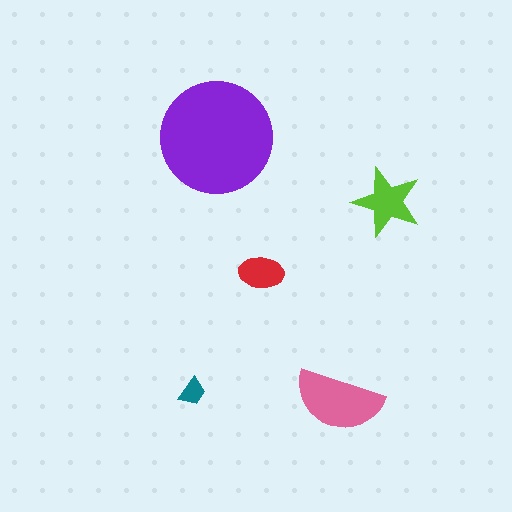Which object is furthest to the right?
The lime star is rightmost.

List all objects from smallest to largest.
The teal trapezoid, the red ellipse, the lime star, the pink semicircle, the purple circle.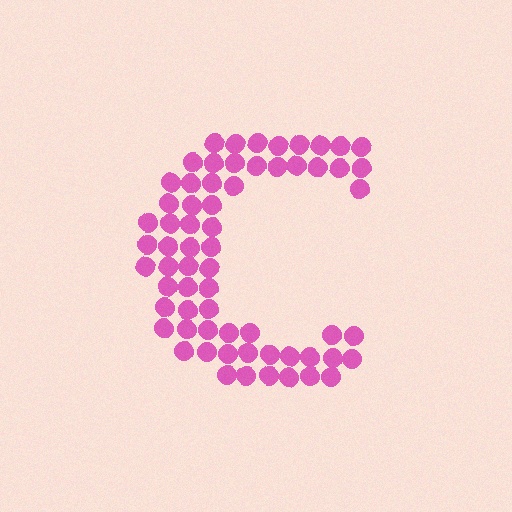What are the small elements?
The small elements are circles.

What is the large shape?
The large shape is the letter C.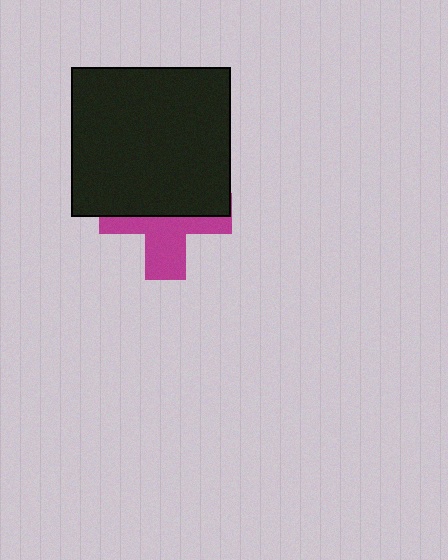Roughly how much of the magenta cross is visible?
A small part of it is visible (roughly 44%).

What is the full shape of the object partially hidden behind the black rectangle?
The partially hidden object is a magenta cross.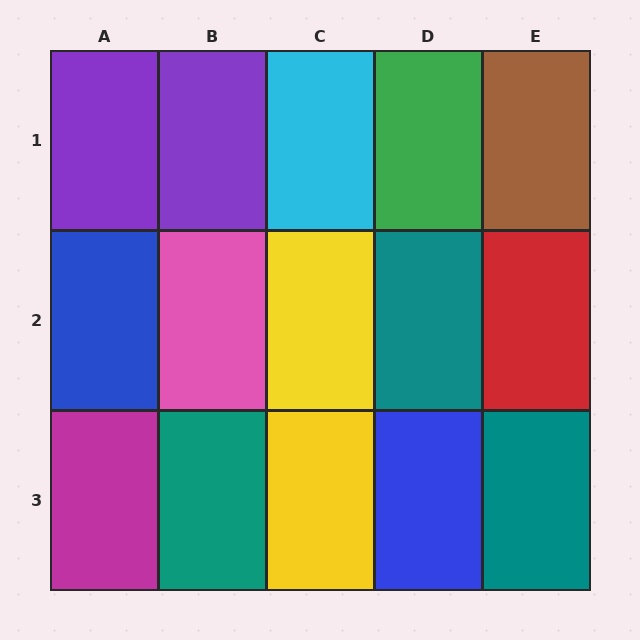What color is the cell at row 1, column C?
Cyan.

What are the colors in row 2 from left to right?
Blue, pink, yellow, teal, red.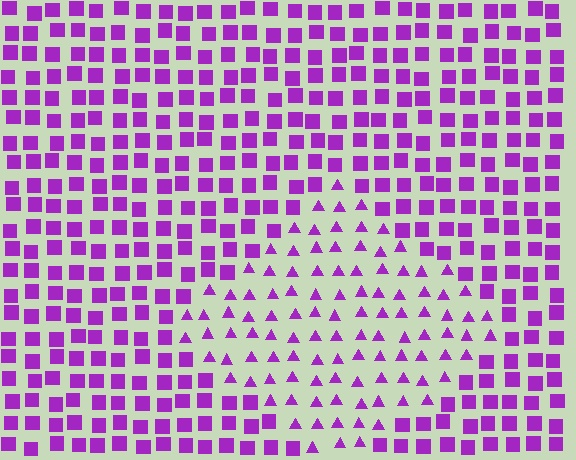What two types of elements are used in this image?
The image uses triangles inside the diamond region and squares outside it.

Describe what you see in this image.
The image is filled with small purple elements arranged in a uniform grid. A diamond-shaped region contains triangles, while the surrounding area contains squares. The boundary is defined purely by the change in element shape.